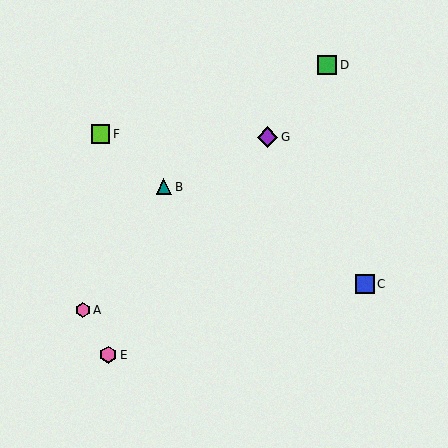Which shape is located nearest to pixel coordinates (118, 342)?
The pink hexagon (labeled E) at (108, 355) is nearest to that location.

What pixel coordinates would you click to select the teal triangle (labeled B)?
Click at (164, 187) to select the teal triangle B.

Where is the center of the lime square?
The center of the lime square is at (101, 134).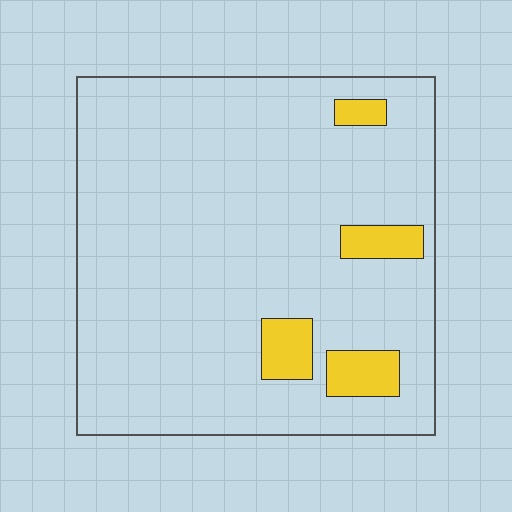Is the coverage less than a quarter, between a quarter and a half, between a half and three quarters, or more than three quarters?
Less than a quarter.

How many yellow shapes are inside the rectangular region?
4.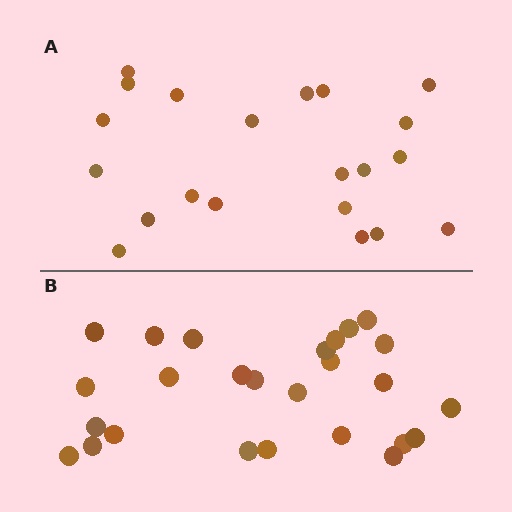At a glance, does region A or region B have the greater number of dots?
Region B (the bottom region) has more dots.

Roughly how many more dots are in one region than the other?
Region B has about 5 more dots than region A.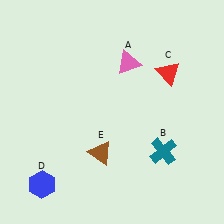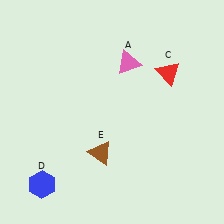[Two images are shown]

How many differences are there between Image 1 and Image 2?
There is 1 difference between the two images.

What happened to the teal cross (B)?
The teal cross (B) was removed in Image 2. It was in the bottom-right area of Image 1.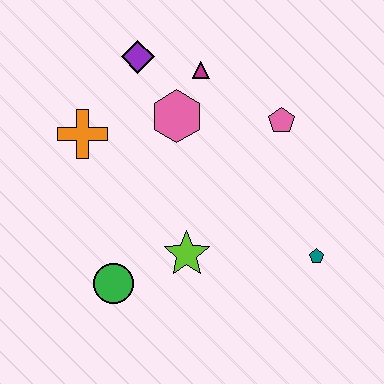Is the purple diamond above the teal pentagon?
Yes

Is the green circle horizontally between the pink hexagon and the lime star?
No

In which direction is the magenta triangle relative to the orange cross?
The magenta triangle is to the right of the orange cross.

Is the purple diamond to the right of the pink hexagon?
No